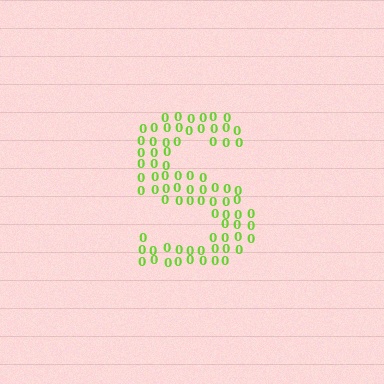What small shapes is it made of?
It is made of small digit 0's.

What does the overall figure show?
The overall figure shows the letter S.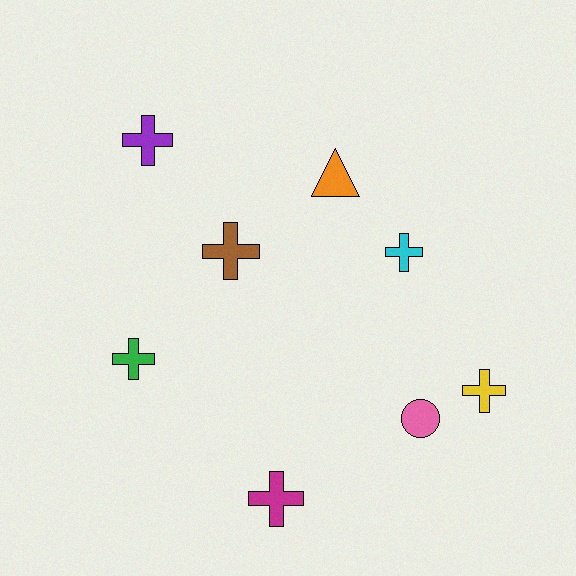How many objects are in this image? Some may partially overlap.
There are 8 objects.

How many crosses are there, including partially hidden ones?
There are 6 crosses.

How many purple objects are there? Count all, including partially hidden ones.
There is 1 purple object.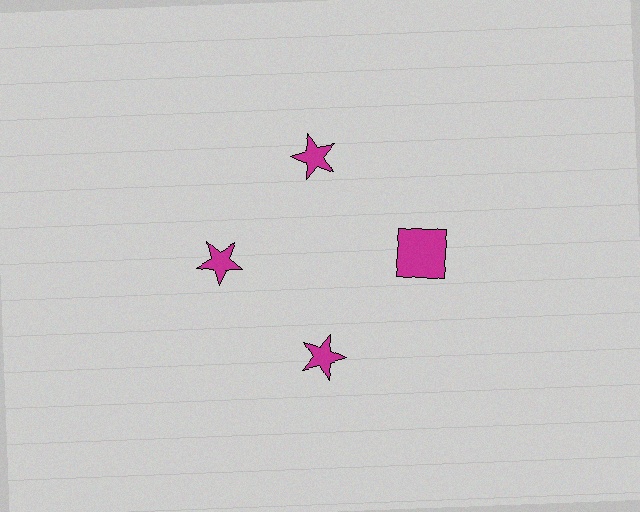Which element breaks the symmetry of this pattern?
The magenta square at roughly the 3 o'clock position breaks the symmetry. All other shapes are magenta stars.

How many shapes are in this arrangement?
There are 4 shapes arranged in a ring pattern.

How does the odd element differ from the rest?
It has a different shape: square instead of star.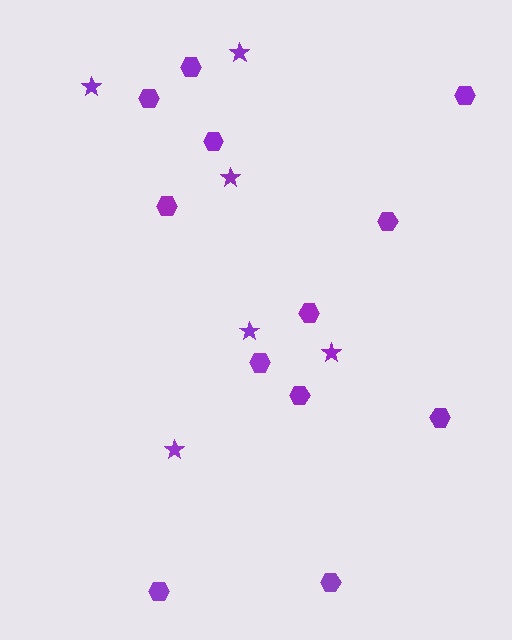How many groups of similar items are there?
There are 2 groups: one group of stars (6) and one group of hexagons (12).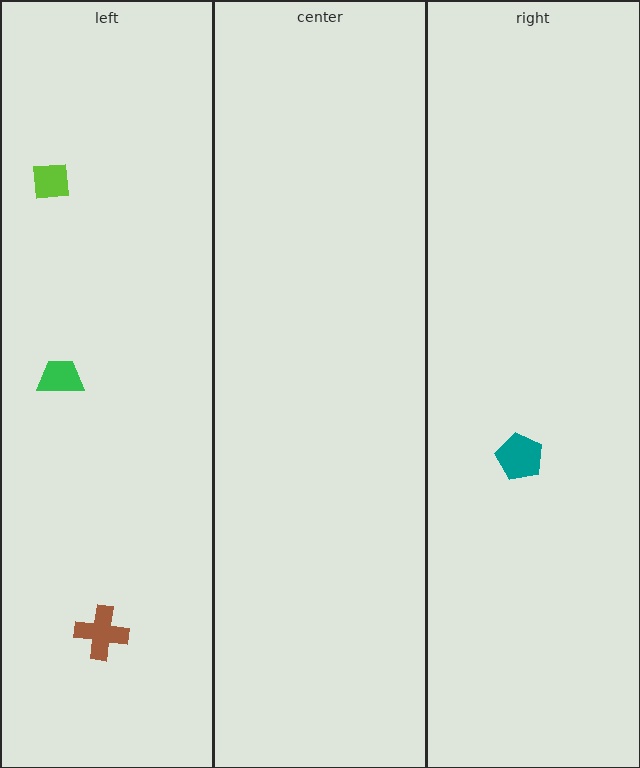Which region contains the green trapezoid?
The left region.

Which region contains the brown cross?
The left region.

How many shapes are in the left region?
3.